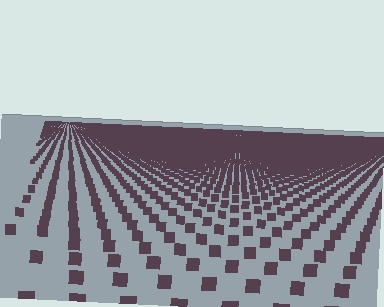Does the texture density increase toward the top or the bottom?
Density increases toward the top.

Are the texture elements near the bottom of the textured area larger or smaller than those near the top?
Larger. Near the bottom, elements are closer to the viewer and appear at a bigger on-screen size.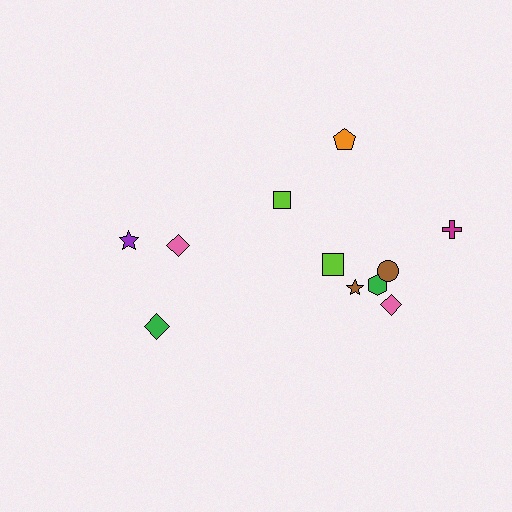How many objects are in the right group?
There are 8 objects.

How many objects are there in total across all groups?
There are 11 objects.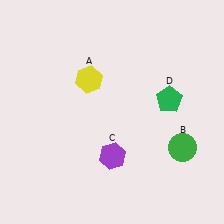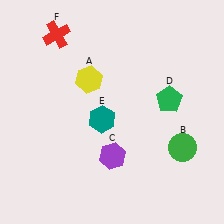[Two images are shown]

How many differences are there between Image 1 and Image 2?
There are 2 differences between the two images.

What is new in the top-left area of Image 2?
A red cross (F) was added in the top-left area of Image 2.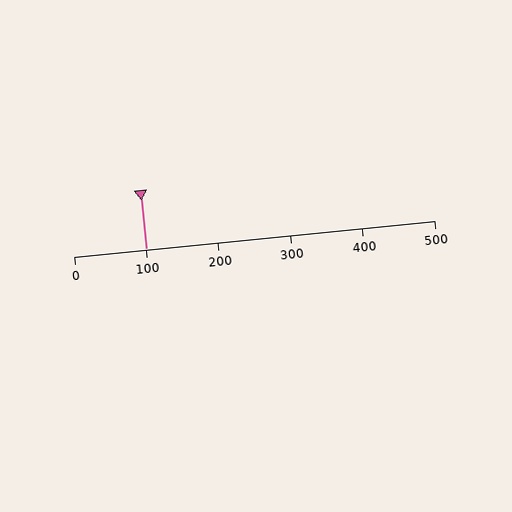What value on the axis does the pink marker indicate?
The marker indicates approximately 100.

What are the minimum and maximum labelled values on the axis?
The axis runs from 0 to 500.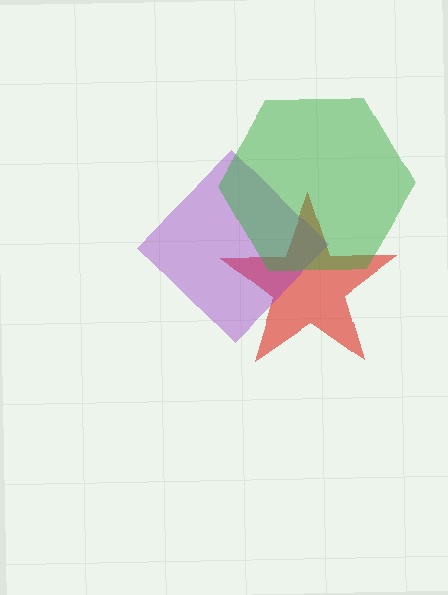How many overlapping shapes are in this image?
There are 3 overlapping shapes in the image.